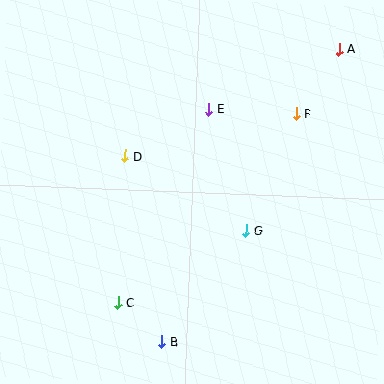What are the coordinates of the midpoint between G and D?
The midpoint between G and D is at (185, 193).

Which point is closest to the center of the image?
Point G at (246, 230) is closest to the center.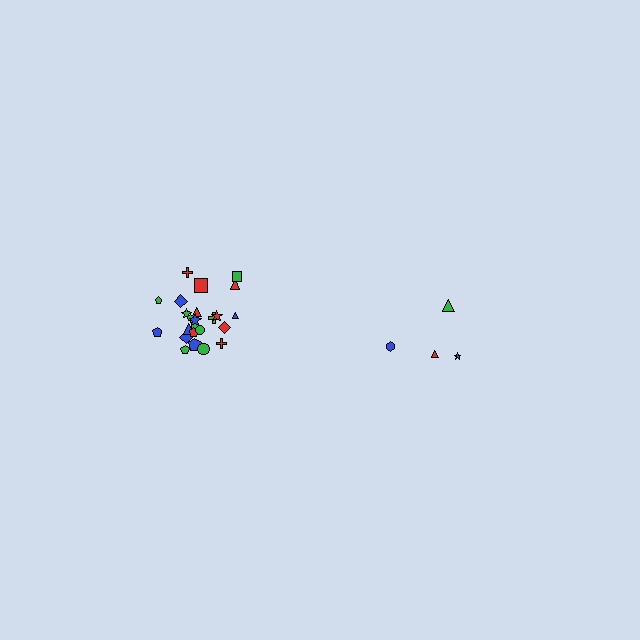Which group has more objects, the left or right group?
The left group.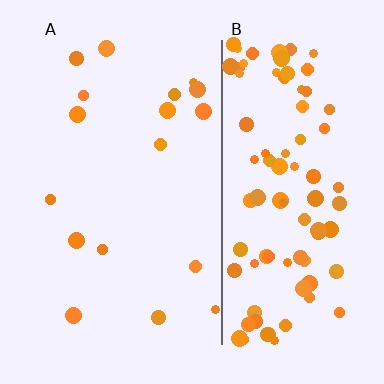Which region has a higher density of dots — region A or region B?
B (the right).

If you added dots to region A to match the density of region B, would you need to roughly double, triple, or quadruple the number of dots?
Approximately quadruple.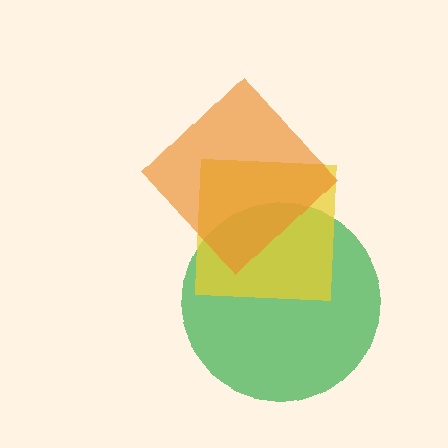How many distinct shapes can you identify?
There are 3 distinct shapes: a green circle, a yellow square, an orange diamond.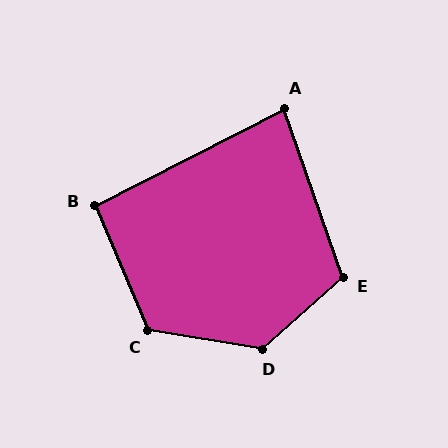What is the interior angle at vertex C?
Approximately 122 degrees (obtuse).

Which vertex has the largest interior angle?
D, at approximately 129 degrees.